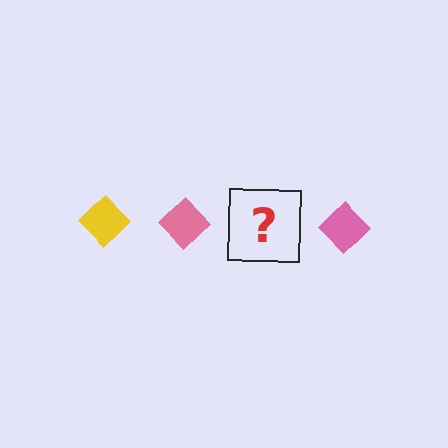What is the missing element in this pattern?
The missing element is a yellow diamond.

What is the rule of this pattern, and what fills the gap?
The rule is that the pattern cycles through yellow, pink diamonds. The gap should be filled with a yellow diamond.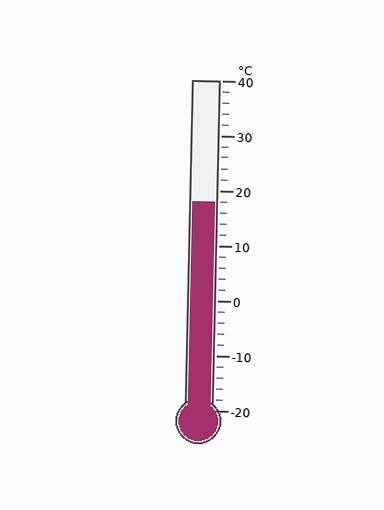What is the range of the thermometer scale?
The thermometer scale ranges from -20°C to 40°C.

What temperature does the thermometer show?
The thermometer shows approximately 18°C.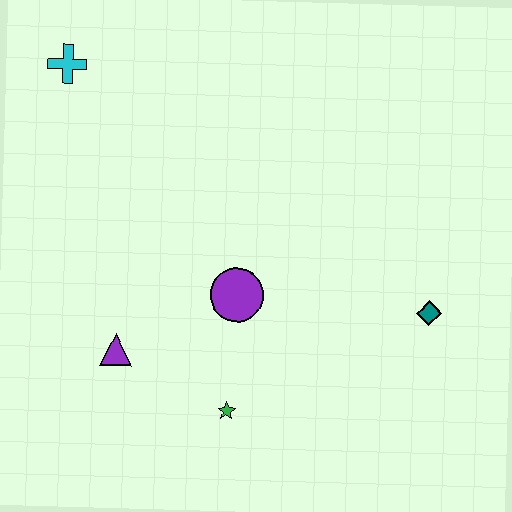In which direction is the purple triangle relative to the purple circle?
The purple triangle is to the left of the purple circle.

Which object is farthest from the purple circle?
The cyan cross is farthest from the purple circle.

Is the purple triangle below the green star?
No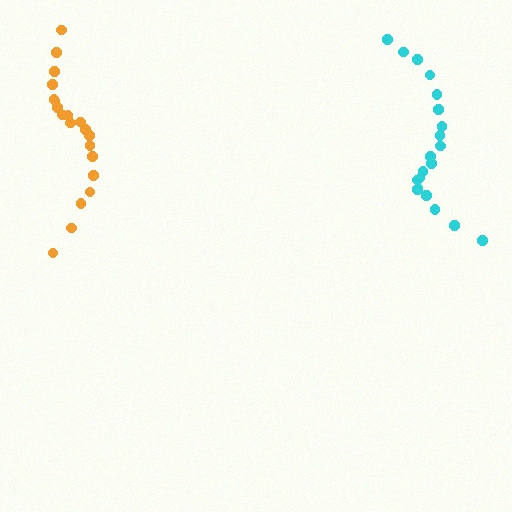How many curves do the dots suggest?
There are 2 distinct paths.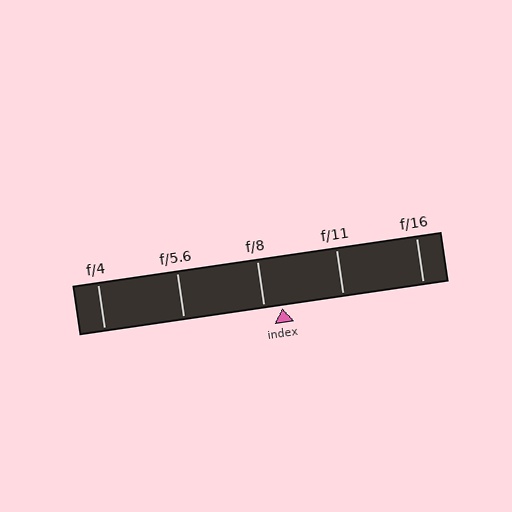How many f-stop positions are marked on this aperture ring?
There are 5 f-stop positions marked.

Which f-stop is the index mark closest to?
The index mark is closest to f/8.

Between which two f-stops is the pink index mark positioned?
The index mark is between f/8 and f/11.